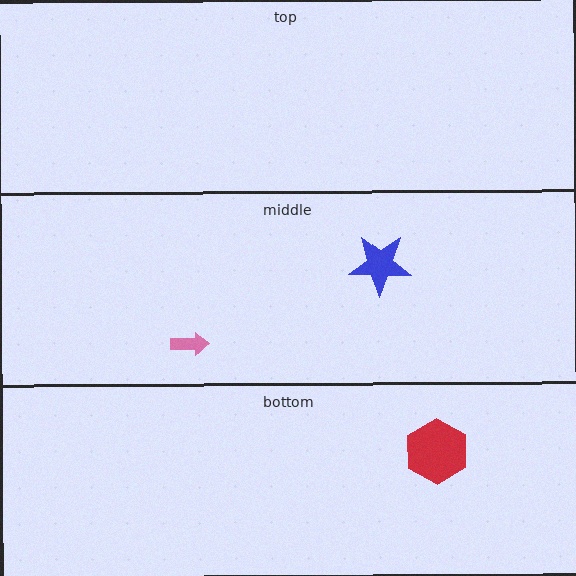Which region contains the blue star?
The middle region.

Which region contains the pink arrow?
The middle region.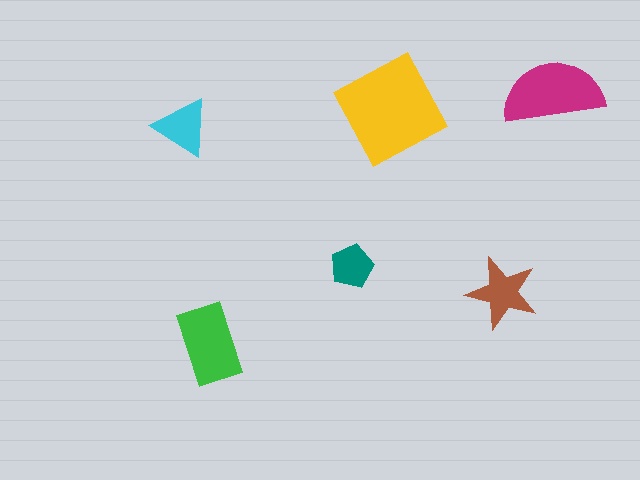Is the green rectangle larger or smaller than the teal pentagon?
Larger.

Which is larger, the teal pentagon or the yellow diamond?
The yellow diamond.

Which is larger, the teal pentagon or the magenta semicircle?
The magenta semicircle.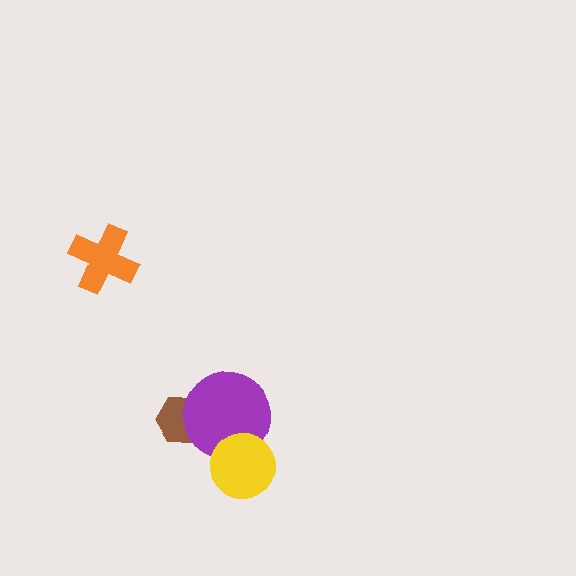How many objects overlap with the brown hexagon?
1 object overlaps with the brown hexagon.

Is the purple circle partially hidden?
Yes, it is partially covered by another shape.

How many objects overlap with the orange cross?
0 objects overlap with the orange cross.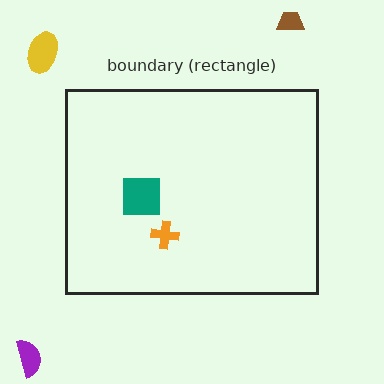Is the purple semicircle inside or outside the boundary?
Outside.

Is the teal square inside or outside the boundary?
Inside.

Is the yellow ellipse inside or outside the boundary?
Outside.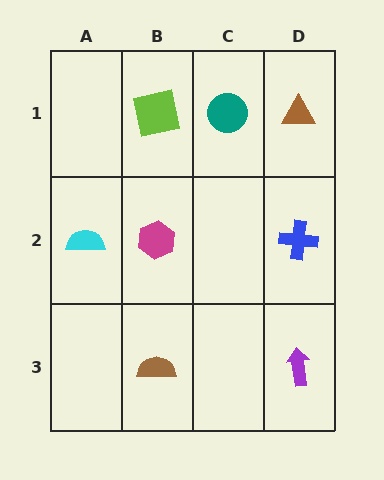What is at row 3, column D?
A purple arrow.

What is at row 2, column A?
A cyan semicircle.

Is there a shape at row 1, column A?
No, that cell is empty.